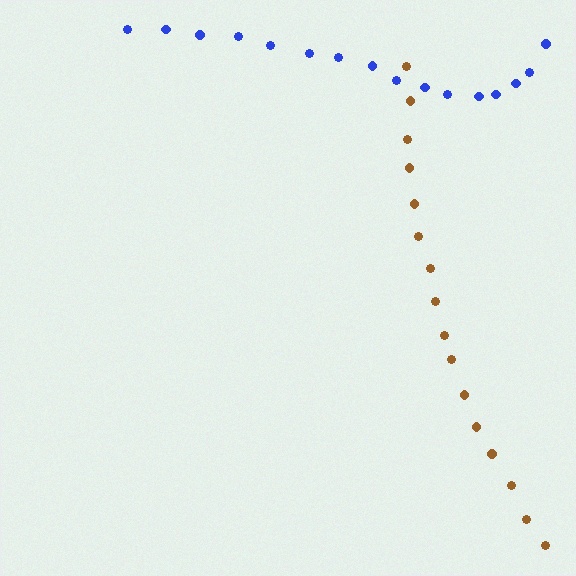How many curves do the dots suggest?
There are 2 distinct paths.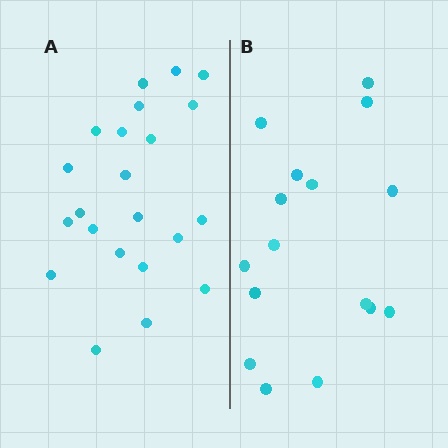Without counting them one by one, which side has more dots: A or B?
Region A (the left region) has more dots.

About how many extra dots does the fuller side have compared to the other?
Region A has about 6 more dots than region B.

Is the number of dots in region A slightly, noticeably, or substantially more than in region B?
Region A has noticeably more, but not dramatically so. The ratio is roughly 1.4 to 1.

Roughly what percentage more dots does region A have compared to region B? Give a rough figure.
About 40% more.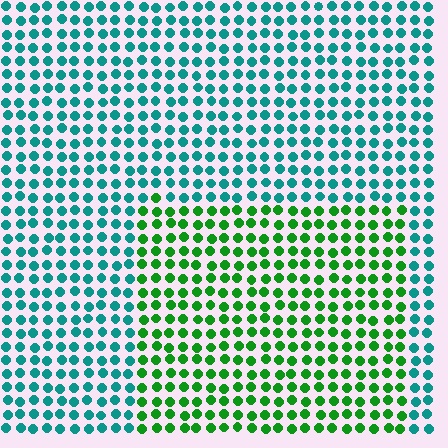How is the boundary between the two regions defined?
The boundary is defined purely by a slight shift in hue (about 50 degrees). Spacing, size, and orientation are identical on both sides.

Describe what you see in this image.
The image is filled with small teal elements in a uniform arrangement. A rectangle-shaped region is visible where the elements are tinted to a slightly different hue, forming a subtle color boundary.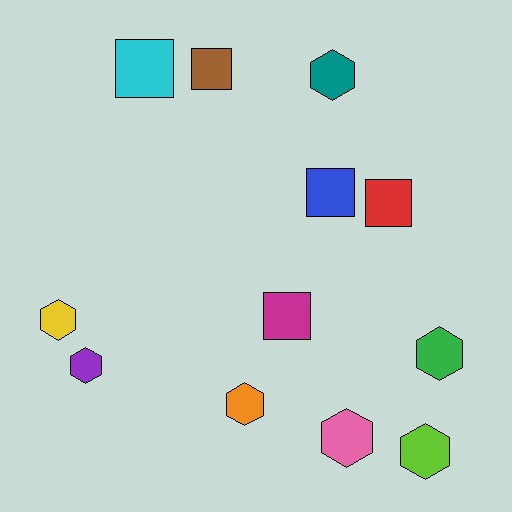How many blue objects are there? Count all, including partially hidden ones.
There is 1 blue object.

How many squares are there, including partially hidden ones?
There are 5 squares.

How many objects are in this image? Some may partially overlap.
There are 12 objects.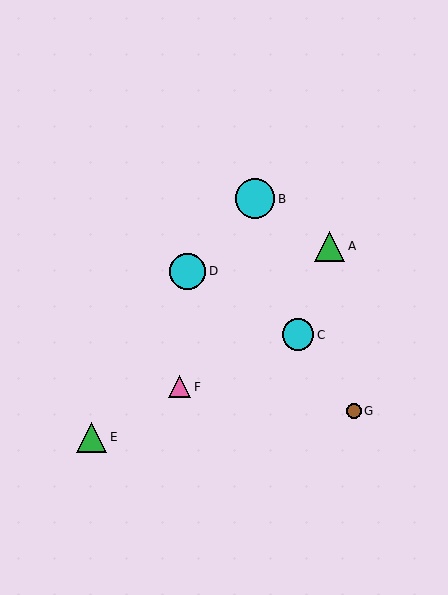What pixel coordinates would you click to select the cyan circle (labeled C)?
Click at (298, 335) to select the cyan circle C.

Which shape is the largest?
The cyan circle (labeled B) is the largest.